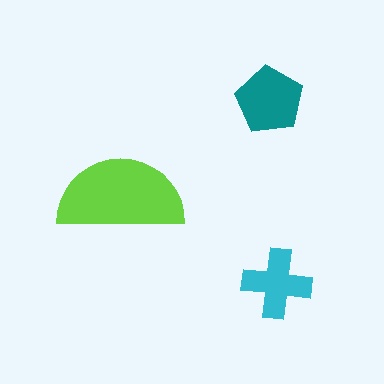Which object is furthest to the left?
The lime semicircle is leftmost.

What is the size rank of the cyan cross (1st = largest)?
3rd.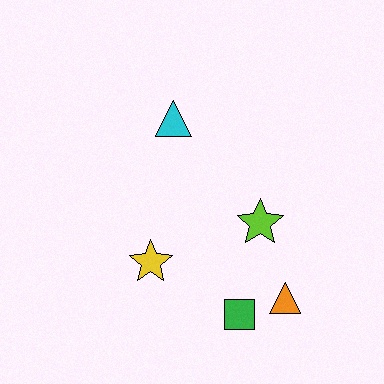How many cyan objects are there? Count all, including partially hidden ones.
There is 1 cyan object.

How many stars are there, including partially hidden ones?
There are 2 stars.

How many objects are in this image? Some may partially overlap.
There are 5 objects.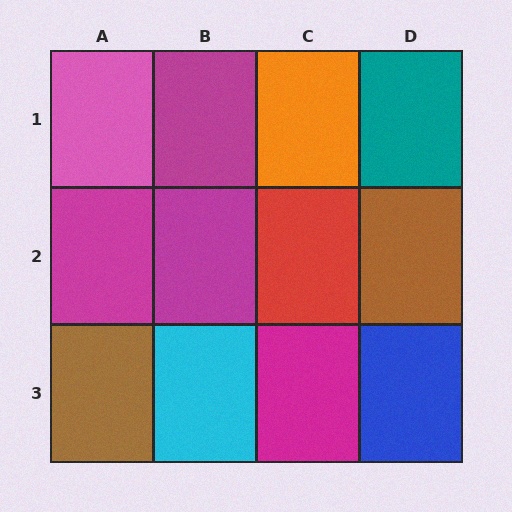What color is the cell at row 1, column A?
Pink.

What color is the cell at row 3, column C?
Magenta.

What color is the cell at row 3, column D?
Blue.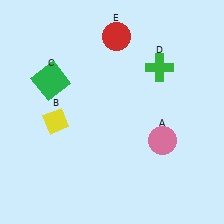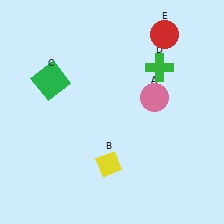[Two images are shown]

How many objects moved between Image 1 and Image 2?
3 objects moved between the two images.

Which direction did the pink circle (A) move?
The pink circle (A) moved up.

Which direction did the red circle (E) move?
The red circle (E) moved right.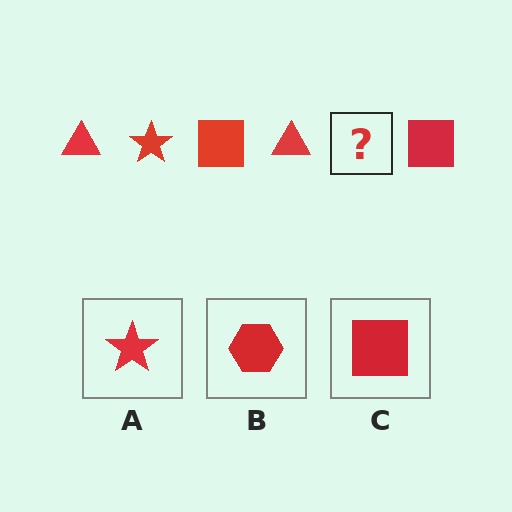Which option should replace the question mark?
Option A.